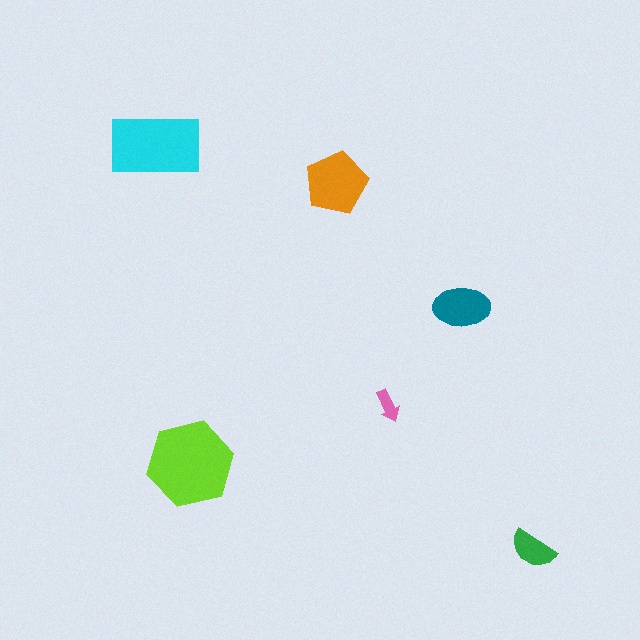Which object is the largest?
The lime hexagon.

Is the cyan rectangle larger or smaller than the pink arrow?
Larger.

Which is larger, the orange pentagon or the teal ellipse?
The orange pentagon.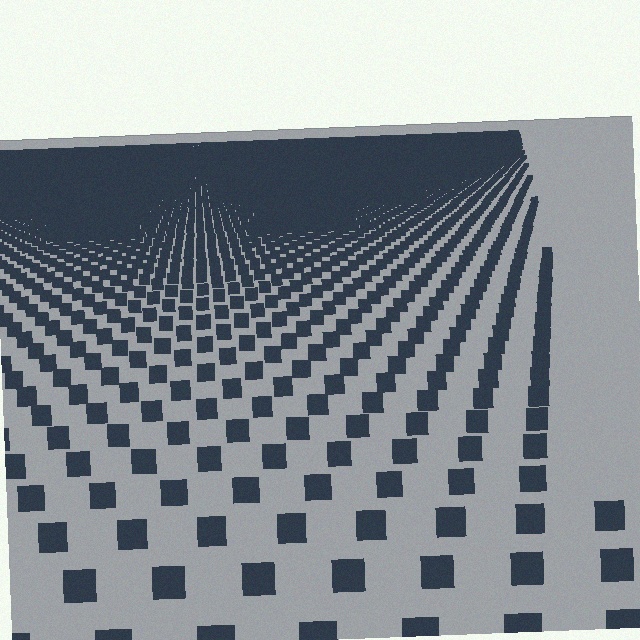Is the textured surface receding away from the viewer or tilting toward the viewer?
The surface is receding away from the viewer. Texture elements get smaller and denser toward the top.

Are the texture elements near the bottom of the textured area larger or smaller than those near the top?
Larger. Near the bottom, elements are closer to the viewer and appear at a bigger on-screen size.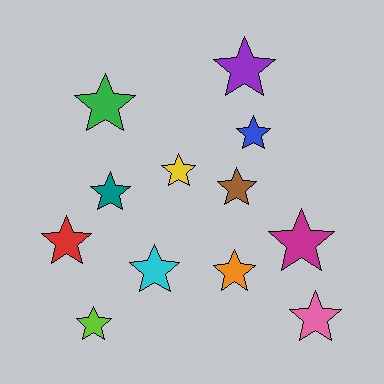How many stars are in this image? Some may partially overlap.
There are 12 stars.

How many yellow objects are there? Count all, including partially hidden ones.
There is 1 yellow object.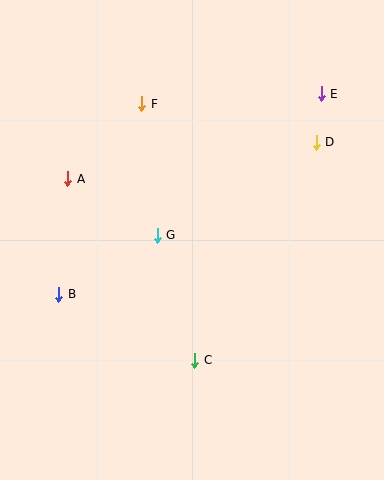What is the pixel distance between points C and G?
The distance between C and G is 130 pixels.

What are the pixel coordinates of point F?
Point F is at (142, 104).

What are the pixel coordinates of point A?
Point A is at (68, 179).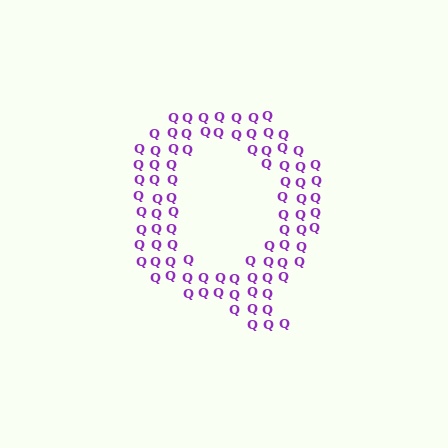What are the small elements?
The small elements are letter Q's.